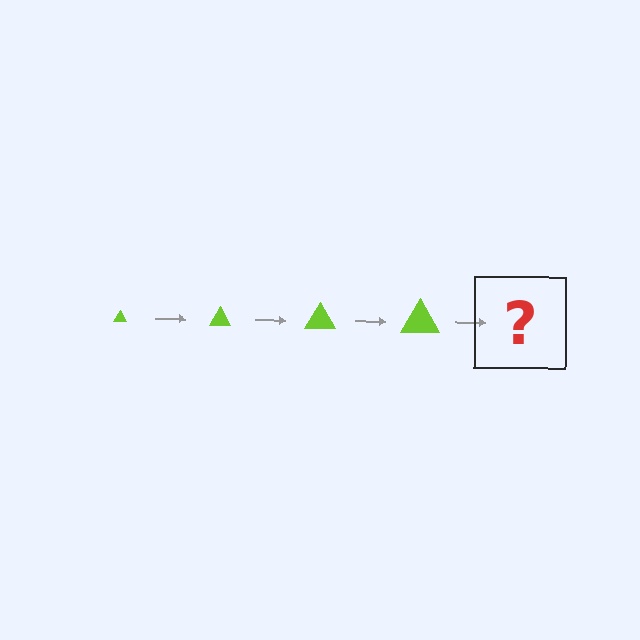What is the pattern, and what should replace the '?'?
The pattern is that the triangle gets progressively larger each step. The '?' should be a lime triangle, larger than the previous one.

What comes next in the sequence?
The next element should be a lime triangle, larger than the previous one.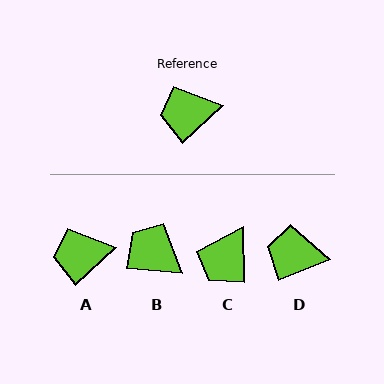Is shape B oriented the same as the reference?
No, it is off by about 48 degrees.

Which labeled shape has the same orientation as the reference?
A.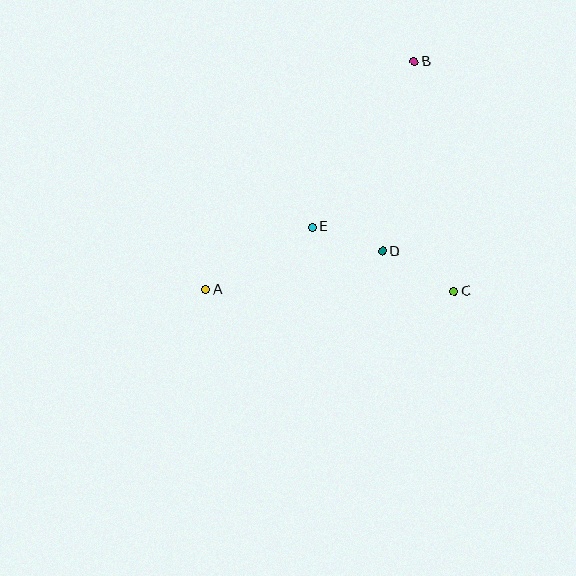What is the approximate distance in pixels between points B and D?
The distance between B and D is approximately 192 pixels.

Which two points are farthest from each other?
Points A and B are farthest from each other.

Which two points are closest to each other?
Points D and E are closest to each other.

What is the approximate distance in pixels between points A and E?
The distance between A and E is approximately 124 pixels.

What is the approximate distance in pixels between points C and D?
The distance between C and D is approximately 82 pixels.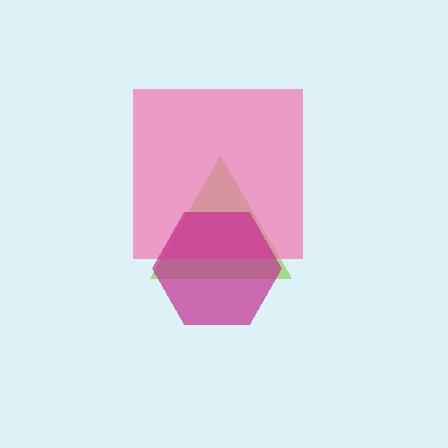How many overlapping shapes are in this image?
There are 3 overlapping shapes in the image.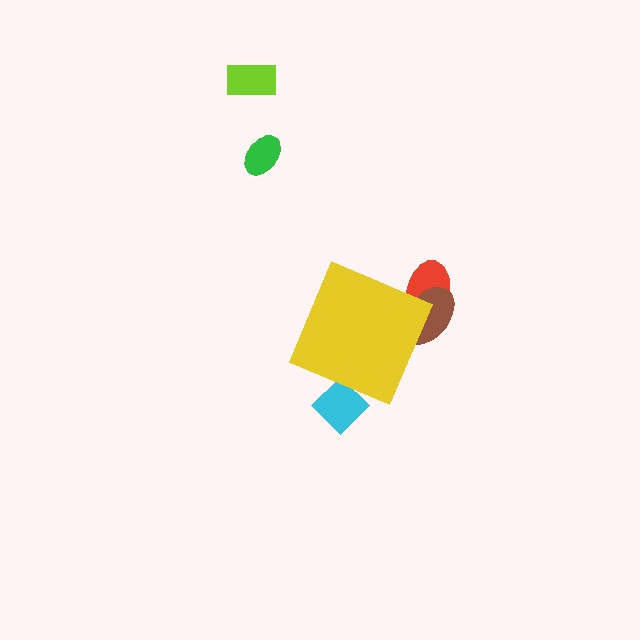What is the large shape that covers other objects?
A yellow diamond.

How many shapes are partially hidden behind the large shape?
3 shapes are partially hidden.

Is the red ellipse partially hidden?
Yes, the red ellipse is partially hidden behind the yellow diamond.